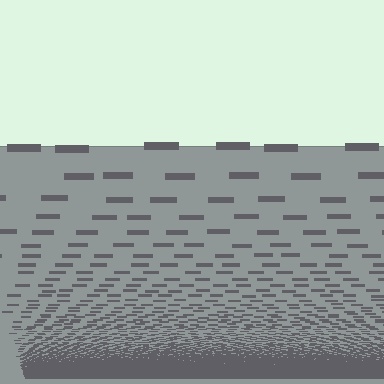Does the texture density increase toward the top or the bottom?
Density increases toward the bottom.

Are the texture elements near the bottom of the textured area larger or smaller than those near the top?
Smaller. The gradient is inverted — elements near the bottom are smaller and denser.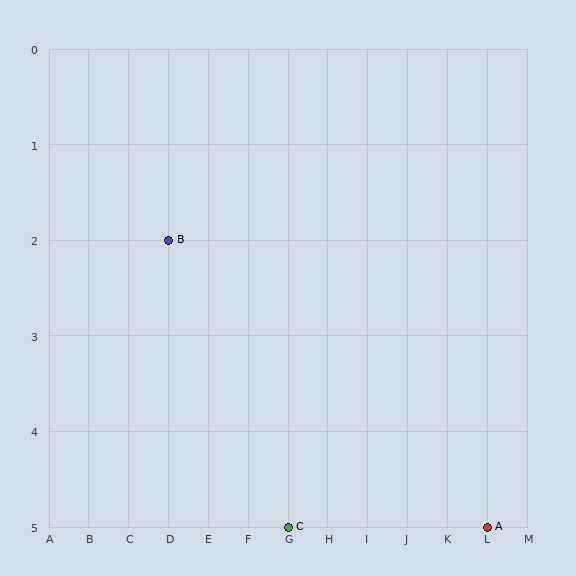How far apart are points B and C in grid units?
Points B and C are 3 columns and 3 rows apart (about 4.2 grid units diagonally).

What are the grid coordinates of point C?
Point C is at grid coordinates (G, 5).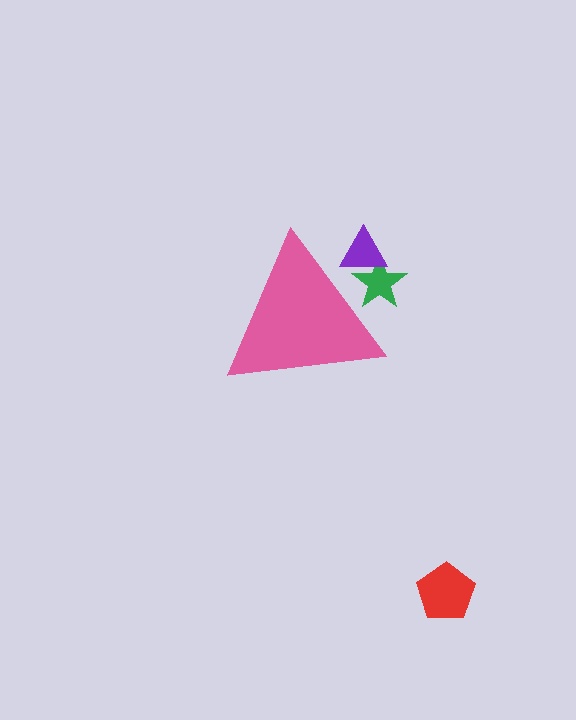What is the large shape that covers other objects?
A pink triangle.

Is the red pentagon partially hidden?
No, the red pentagon is fully visible.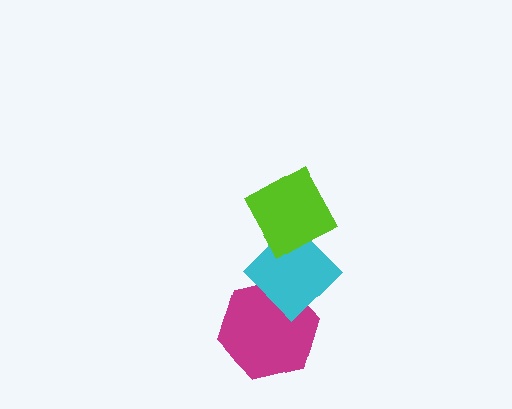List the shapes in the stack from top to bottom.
From top to bottom: the lime diamond, the cyan diamond, the magenta hexagon.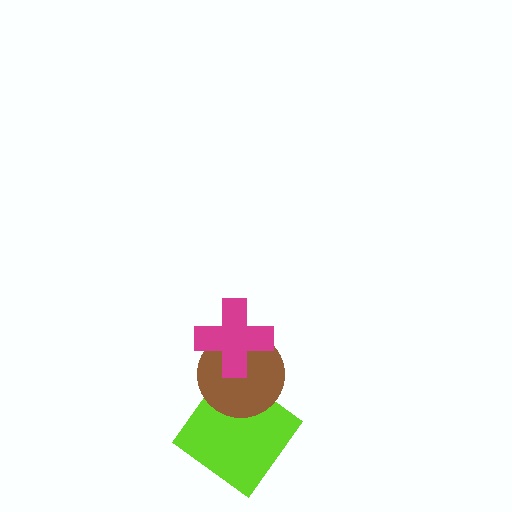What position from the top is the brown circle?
The brown circle is 2nd from the top.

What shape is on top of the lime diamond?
The brown circle is on top of the lime diamond.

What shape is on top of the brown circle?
The magenta cross is on top of the brown circle.